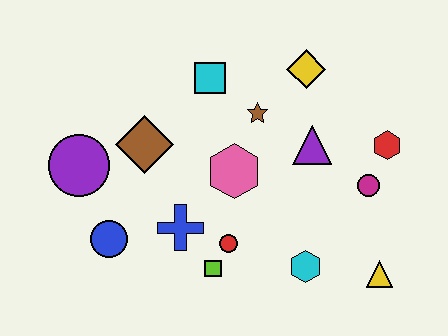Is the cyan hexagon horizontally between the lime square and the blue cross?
No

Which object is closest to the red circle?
The lime square is closest to the red circle.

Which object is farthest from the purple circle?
The yellow triangle is farthest from the purple circle.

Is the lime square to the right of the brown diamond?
Yes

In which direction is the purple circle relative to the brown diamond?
The purple circle is to the left of the brown diamond.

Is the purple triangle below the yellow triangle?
No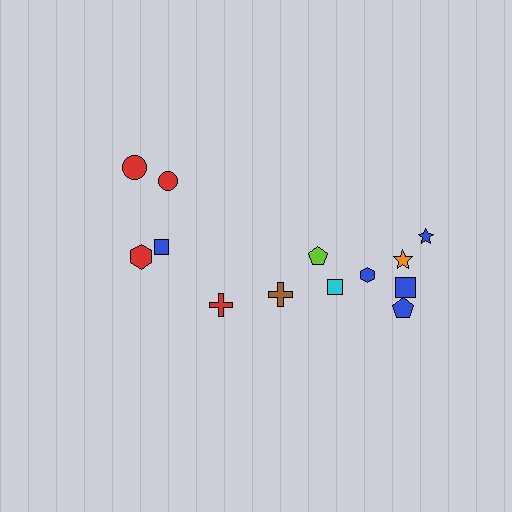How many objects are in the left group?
There are 5 objects.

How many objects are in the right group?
There are 8 objects.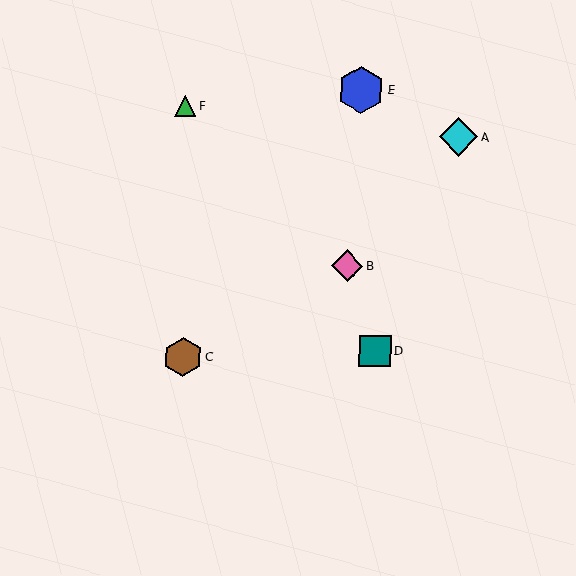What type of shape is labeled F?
Shape F is a green triangle.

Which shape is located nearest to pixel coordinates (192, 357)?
The brown hexagon (labeled C) at (183, 357) is nearest to that location.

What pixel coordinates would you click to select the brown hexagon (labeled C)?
Click at (183, 357) to select the brown hexagon C.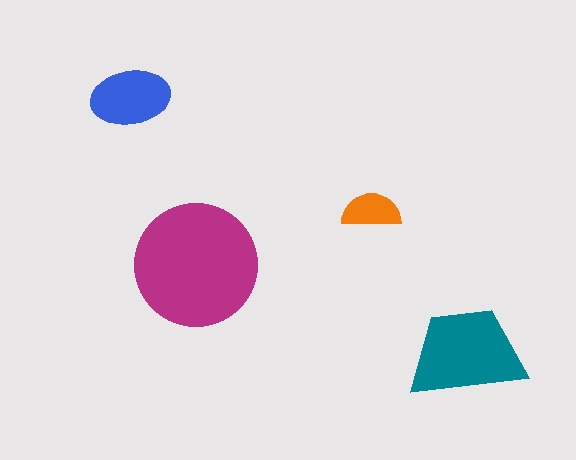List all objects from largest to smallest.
The magenta circle, the teal trapezoid, the blue ellipse, the orange semicircle.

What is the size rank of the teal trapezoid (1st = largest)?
2nd.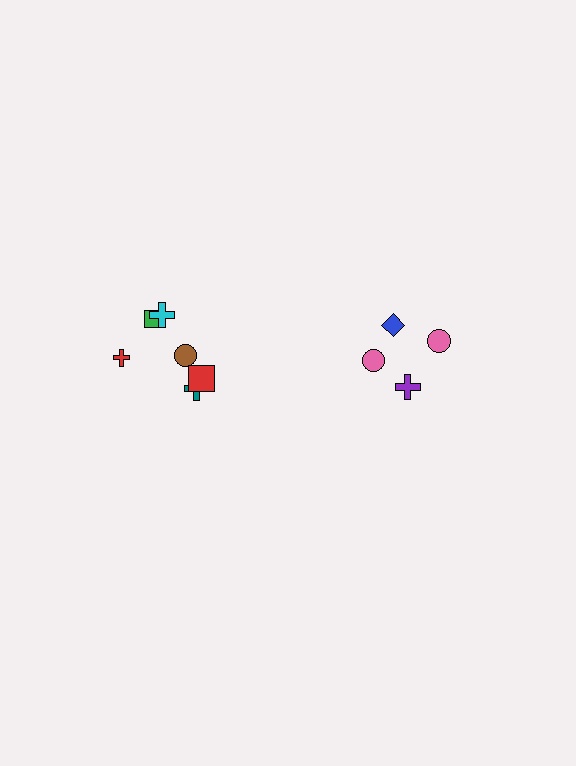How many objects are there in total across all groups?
There are 10 objects.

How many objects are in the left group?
There are 6 objects.